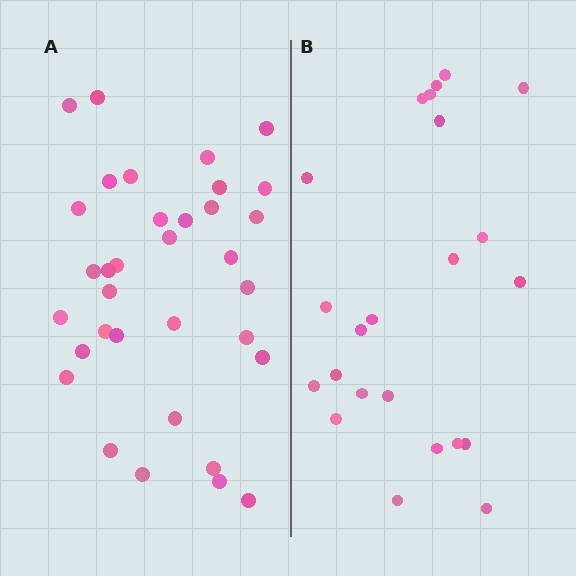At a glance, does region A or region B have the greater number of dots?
Region A (the left region) has more dots.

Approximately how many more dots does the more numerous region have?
Region A has roughly 12 or so more dots than region B.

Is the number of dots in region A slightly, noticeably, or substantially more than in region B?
Region A has substantially more. The ratio is roughly 1.5 to 1.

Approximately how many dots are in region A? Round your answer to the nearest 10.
About 30 dots. (The exact count is 34, which rounds to 30.)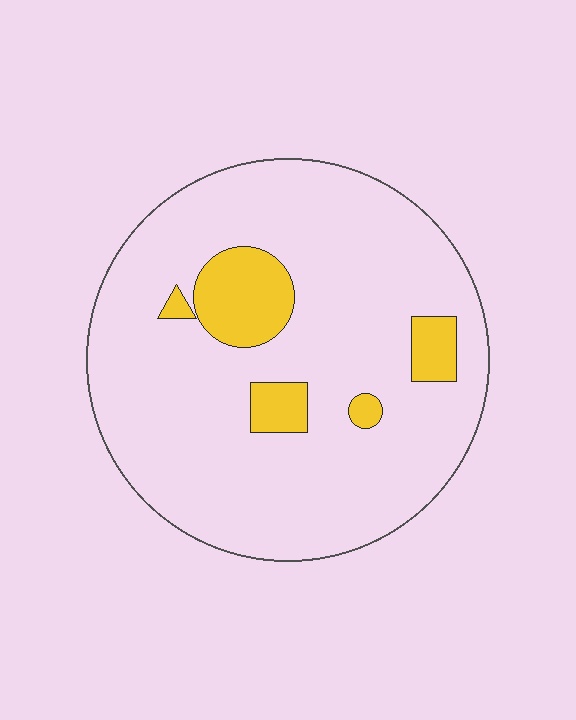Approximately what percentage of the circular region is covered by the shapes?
Approximately 10%.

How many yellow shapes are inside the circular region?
5.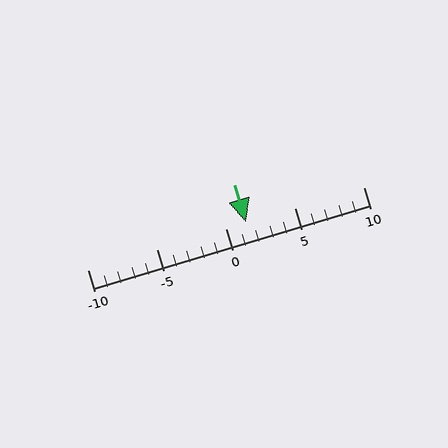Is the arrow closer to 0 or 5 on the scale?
The arrow is closer to 0.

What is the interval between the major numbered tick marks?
The major tick marks are spaced 5 units apart.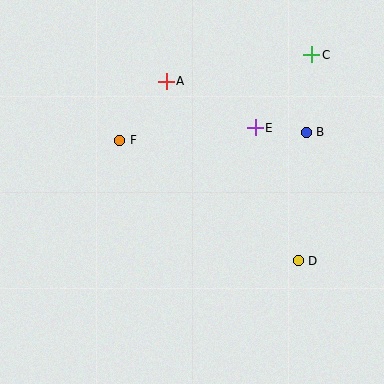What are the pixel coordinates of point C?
Point C is at (312, 55).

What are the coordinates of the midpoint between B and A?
The midpoint between B and A is at (236, 107).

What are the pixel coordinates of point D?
Point D is at (298, 261).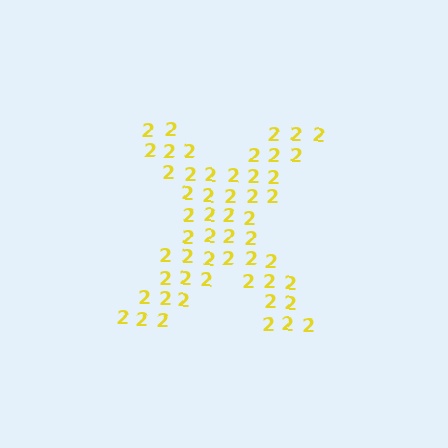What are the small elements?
The small elements are digit 2's.